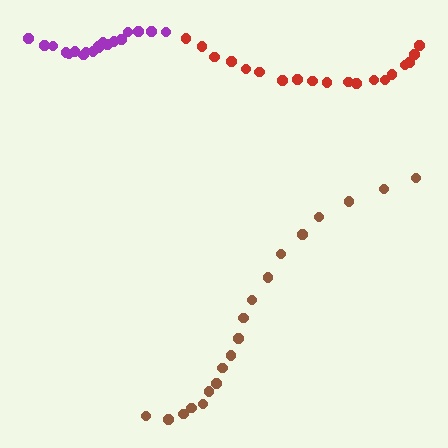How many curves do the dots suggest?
There are 3 distinct paths.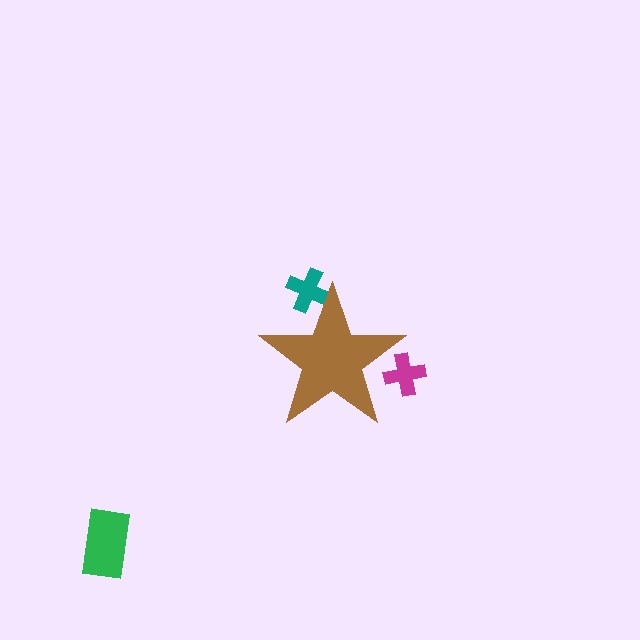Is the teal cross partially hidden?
Yes, the teal cross is partially hidden behind the brown star.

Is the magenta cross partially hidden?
Yes, the magenta cross is partially hidden behind the brown star.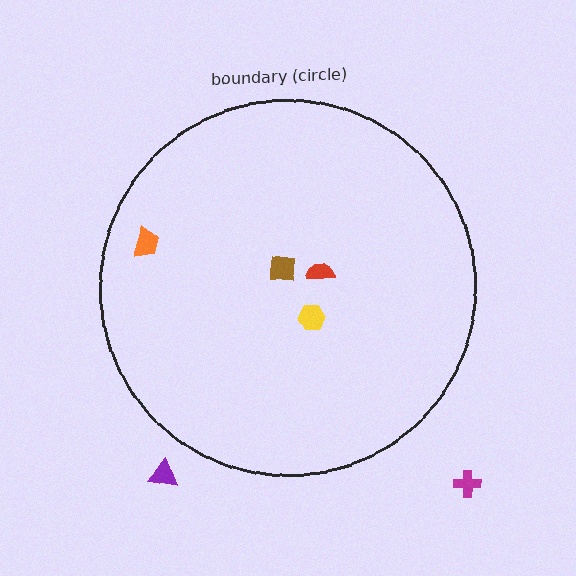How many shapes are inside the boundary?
4 inside, 2 outside.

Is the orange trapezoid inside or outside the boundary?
Inside.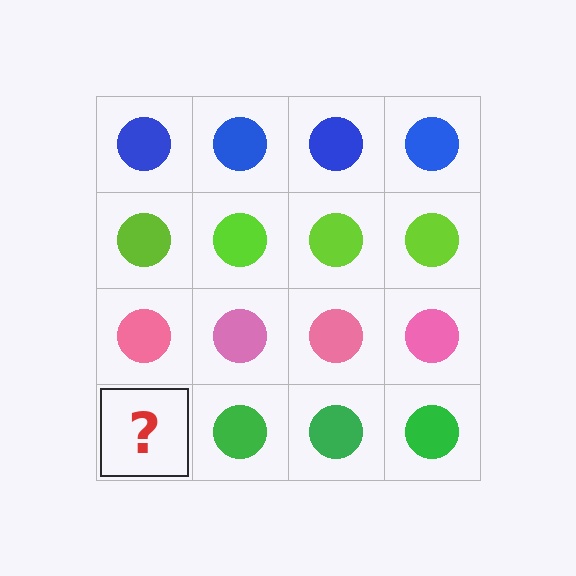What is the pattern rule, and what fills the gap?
The rule is that each row has a consistent color. The gap should be filled with a green circle.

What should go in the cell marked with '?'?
The missing cell should contain a green circle.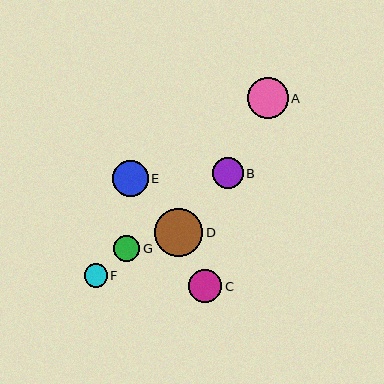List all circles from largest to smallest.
From largest to smallest: D, A, E, C, B, G, F.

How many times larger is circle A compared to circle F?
Circle A is approximately 1.8 times the size of circle F.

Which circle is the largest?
Circle D is the largest with a size of approximately 48 pixels.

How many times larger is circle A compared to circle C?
Circle A is approximately 1.2 times the size of circle C.